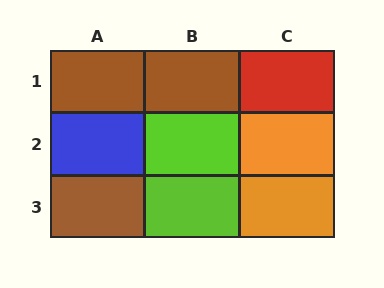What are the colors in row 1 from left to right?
Brown, brown, red.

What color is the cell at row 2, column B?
Lime.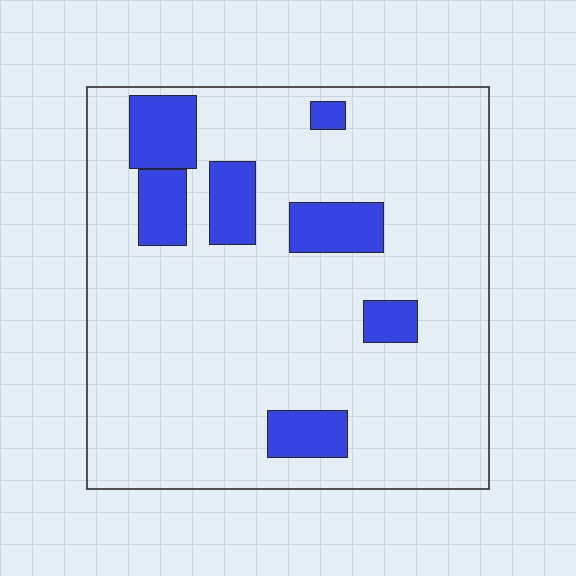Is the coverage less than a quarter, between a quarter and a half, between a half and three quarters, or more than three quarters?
Less than a quarter.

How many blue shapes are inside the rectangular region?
7.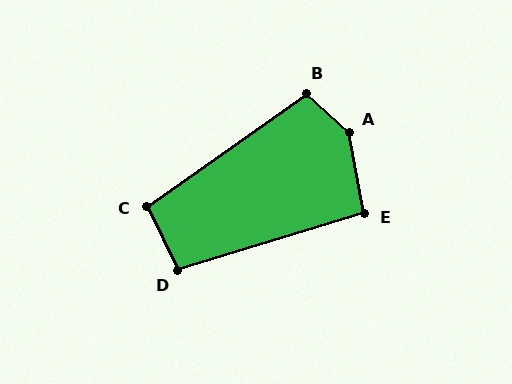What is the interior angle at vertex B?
Approximately 103 degrees (obtuse).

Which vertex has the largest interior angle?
A, at approximately 143 degrees.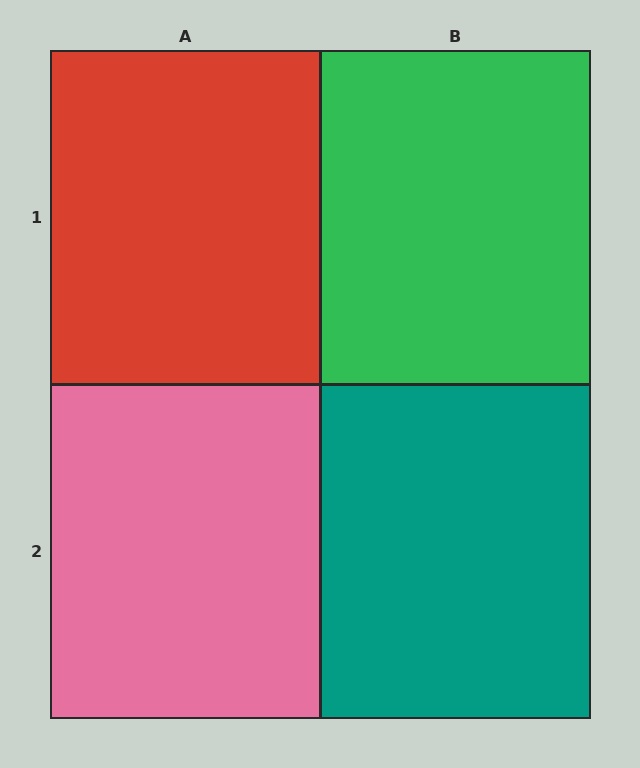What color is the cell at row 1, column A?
Red.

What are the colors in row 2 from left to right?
Pink, teal.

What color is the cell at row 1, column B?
Green.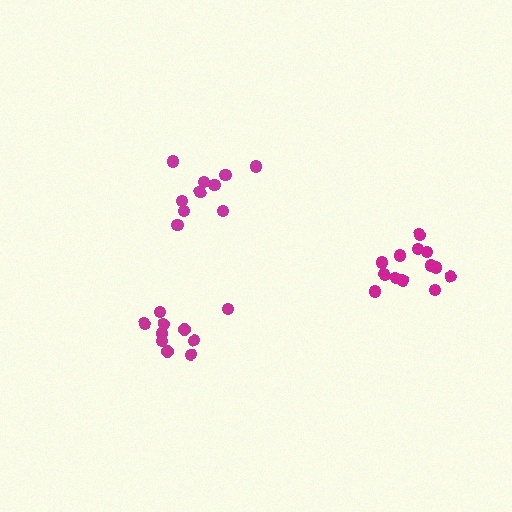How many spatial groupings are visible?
There are 3 spatial groupings.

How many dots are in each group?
Group 1: 13 dots, Group 2: 10 dots, Group 3: 10 dots (33 total).